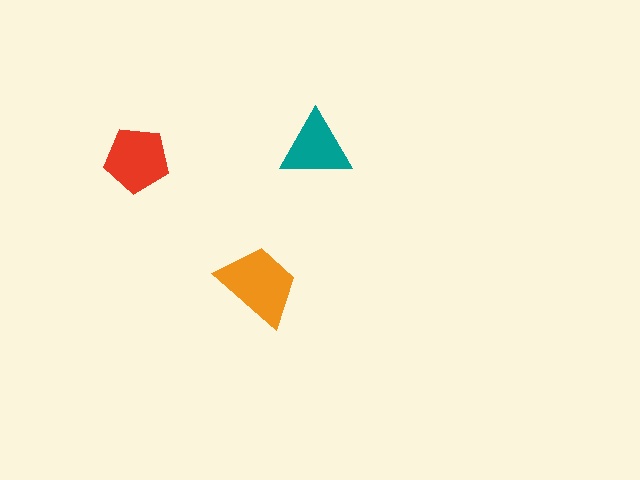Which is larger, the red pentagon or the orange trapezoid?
The orange trapezoid.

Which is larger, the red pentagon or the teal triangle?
The red pentagon.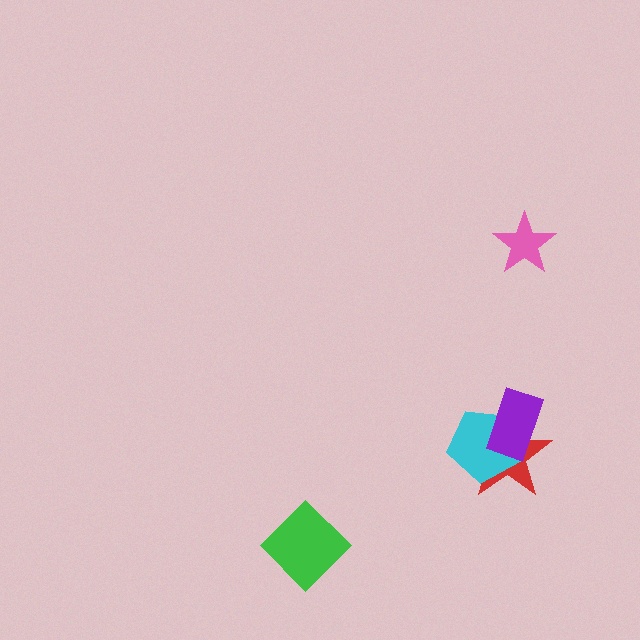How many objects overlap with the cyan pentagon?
2 objects overlap with the cyan pentagon.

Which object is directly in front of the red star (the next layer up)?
The cyan pentagon is directly in front of the red star.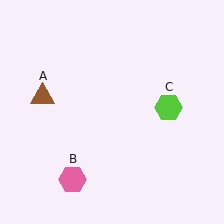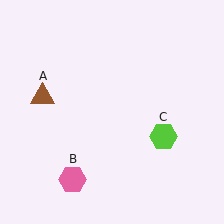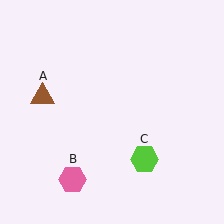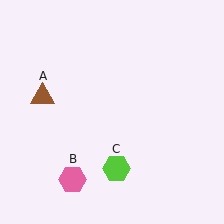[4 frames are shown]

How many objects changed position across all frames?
1 object changed position: lime hexagon (object C).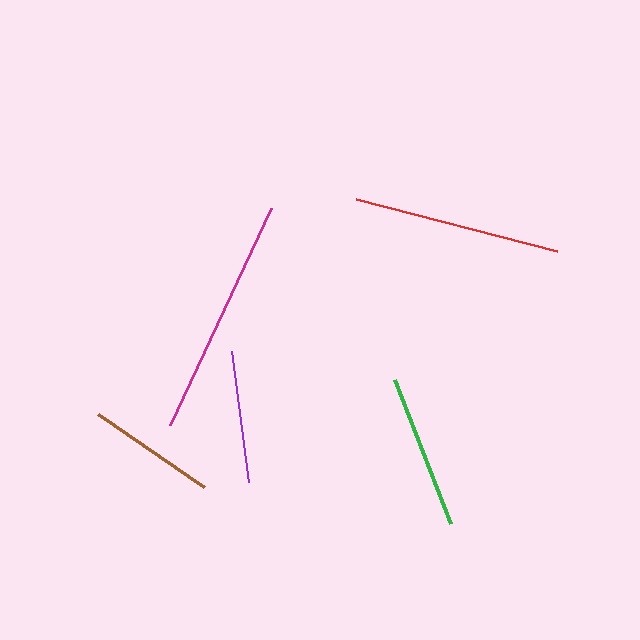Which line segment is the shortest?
The brown line is the shortest at approximately 129 pixels.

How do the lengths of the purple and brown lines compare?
The purple and brown lines are approximately the same length.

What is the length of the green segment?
The green segment is approximately 154 pixels long.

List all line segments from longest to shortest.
From longest to shortest: magenta, red, green, purple, brown.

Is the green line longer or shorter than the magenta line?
The magenta line is longer than the green line.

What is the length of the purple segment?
The purple segment is approximately 133 pixels long.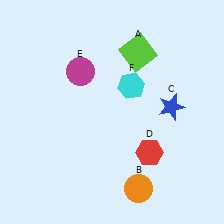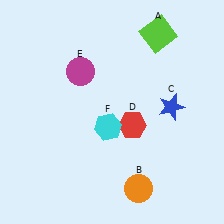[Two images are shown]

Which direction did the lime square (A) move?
The lime square (A) moved right.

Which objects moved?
The objects that moved are: the lime square (A), the red hexagon (D), the cyan hexagon (F).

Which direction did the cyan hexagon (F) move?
The cyan hexagon (F) moved down.